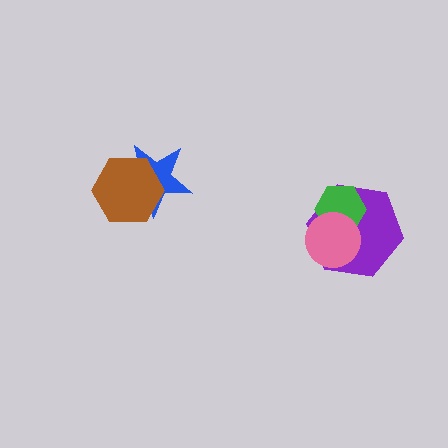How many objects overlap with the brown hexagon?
1 object overlaps with the brown hexagon.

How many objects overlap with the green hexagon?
2 objects overlap with the green hexagon.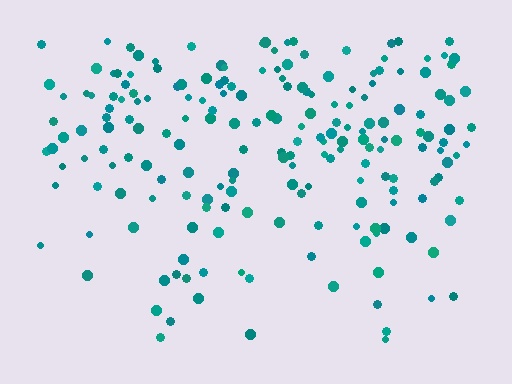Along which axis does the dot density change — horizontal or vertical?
Vertical.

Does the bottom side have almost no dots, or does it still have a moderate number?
Still a moderate number, just noticeably fewer than the top.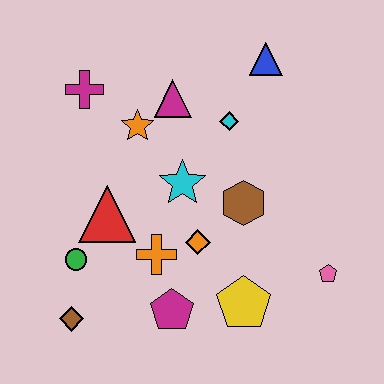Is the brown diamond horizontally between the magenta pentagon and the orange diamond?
No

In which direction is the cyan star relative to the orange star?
The cyan star is below the orange star.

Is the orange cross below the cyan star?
Yes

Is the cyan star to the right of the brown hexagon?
No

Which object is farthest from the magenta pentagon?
The blue triangle is farthest from the magenta pentagon.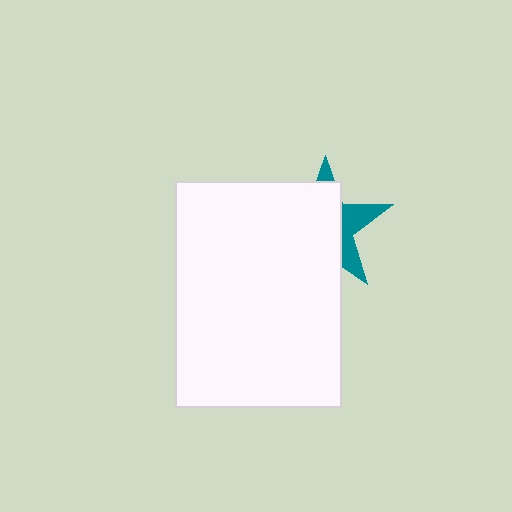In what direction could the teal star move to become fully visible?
The teal star could move right. That would shift it out from behind the white rectangle entirely.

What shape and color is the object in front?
The object in front is a white rectangle.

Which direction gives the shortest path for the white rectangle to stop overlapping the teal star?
Moving left gives the shortest separation.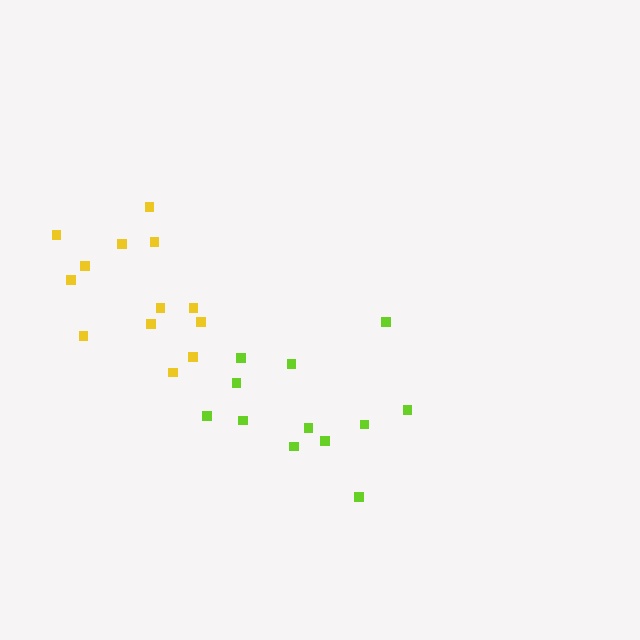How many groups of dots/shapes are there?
There are 2 groups.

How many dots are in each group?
Group 1: 12 dots, Group 2: 13 dots (25 total).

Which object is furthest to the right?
The lime cluster is rightmost.